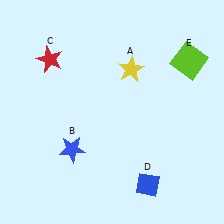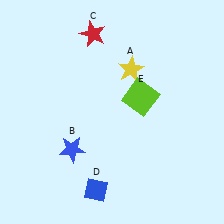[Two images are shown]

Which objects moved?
The objects that moved are: the red star (C), the blue diamond (D), the lime square (E).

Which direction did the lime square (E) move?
The lime square (E) moved left.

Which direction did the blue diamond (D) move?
The blue diamond (D) moved left.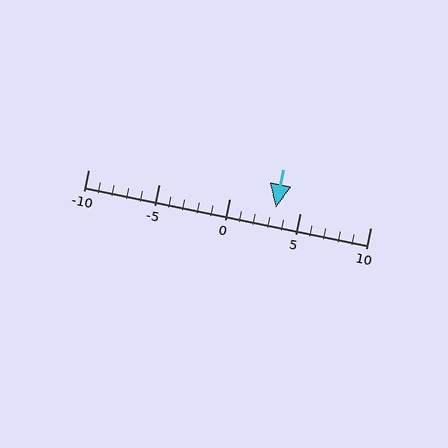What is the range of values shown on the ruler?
The ruler shows values from -10 to 10.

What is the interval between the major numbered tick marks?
The major tick marks are spaced 5 units apart.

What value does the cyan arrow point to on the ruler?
The cyan arrow points to approximately 3.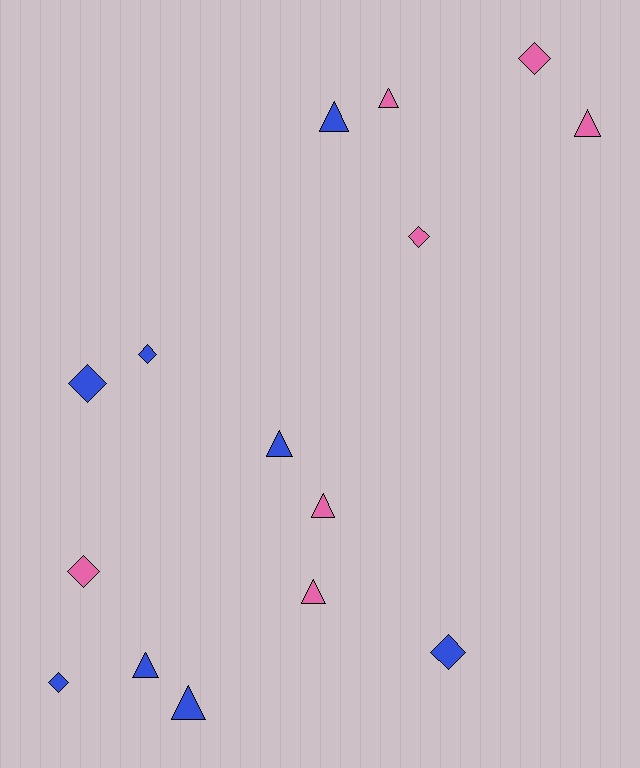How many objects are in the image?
There are 15 objects.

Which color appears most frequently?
Blue, with 8 objects.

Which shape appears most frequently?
Triangle, with 8 objects.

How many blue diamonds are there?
There are 4 blue diamonds.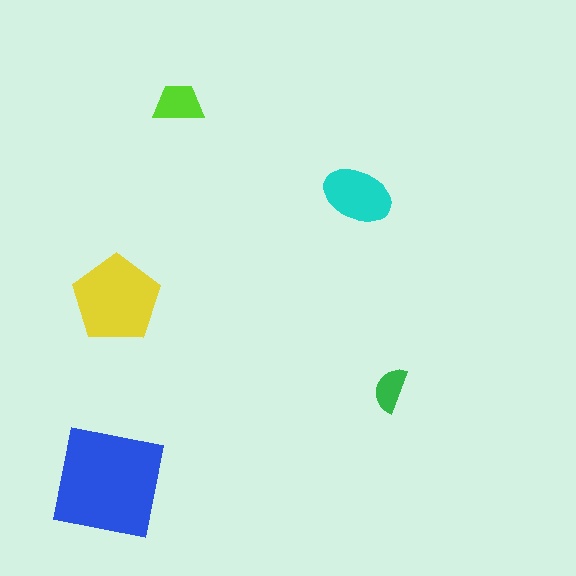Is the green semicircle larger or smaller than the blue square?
Smaller.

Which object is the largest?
The blue square.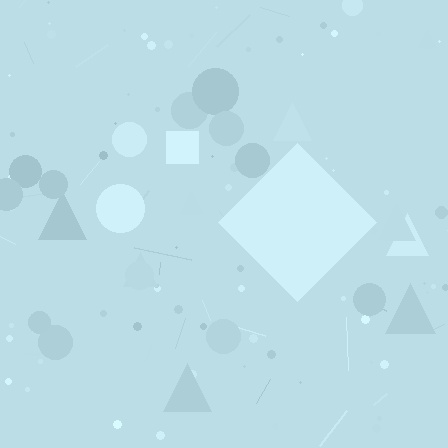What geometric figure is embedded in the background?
A diamond is embedded in the background.